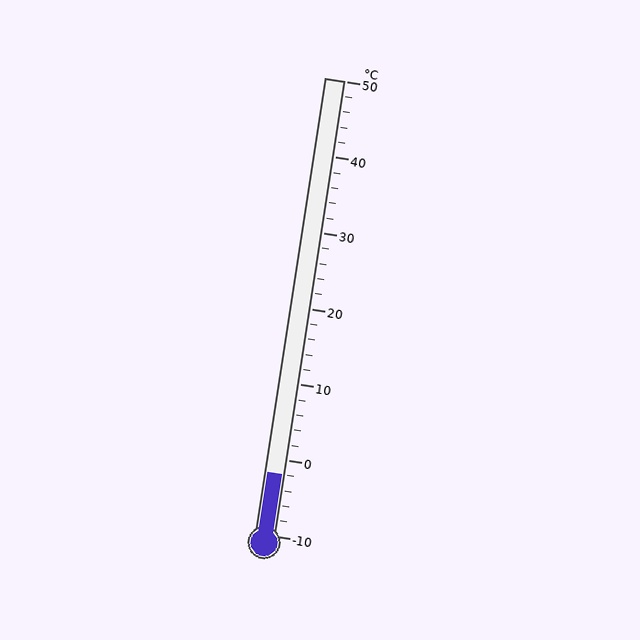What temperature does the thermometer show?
The thermometer shows approximately -2°C.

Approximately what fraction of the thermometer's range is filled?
The thermometer is filled to approximately 15% of its range.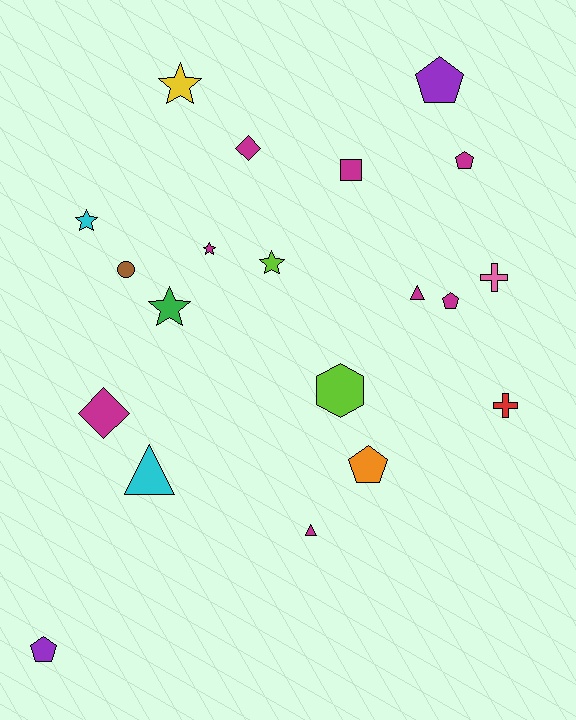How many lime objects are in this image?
There are 2 lime objects.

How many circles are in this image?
There is 1 circle.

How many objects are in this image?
There are 20 objects.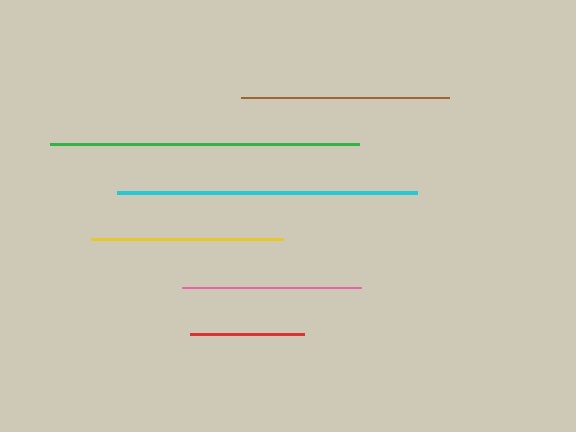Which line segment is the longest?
The green line is the longest at approximately 309 pixels.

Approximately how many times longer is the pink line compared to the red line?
The pink line is approximately 1.6 times the length of the red line.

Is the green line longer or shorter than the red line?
The green line is longer than the red line.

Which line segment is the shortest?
The red line is the shortest at approximately 113 pixels.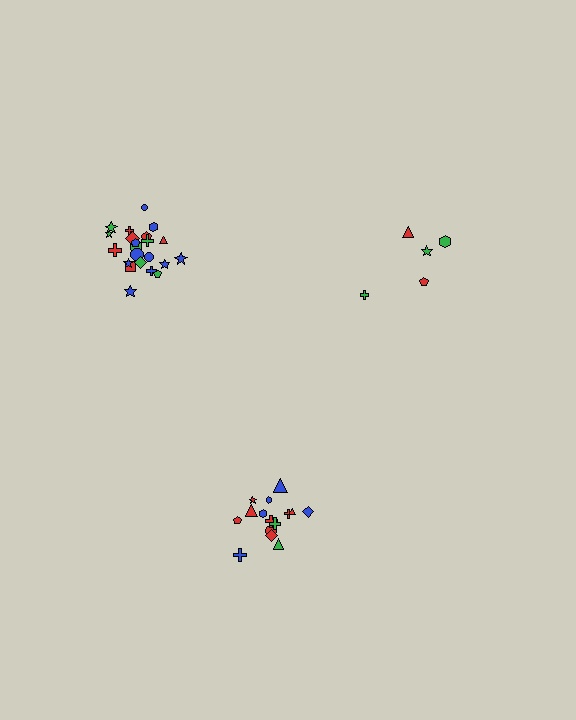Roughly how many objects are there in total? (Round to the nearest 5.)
Roughly 40 objects in total.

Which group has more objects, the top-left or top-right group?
The top-left group.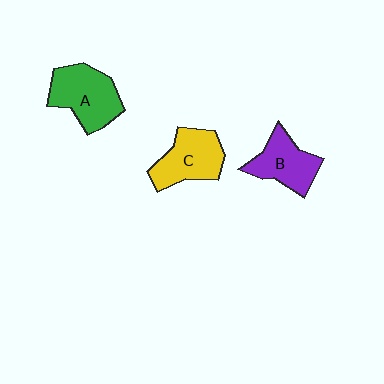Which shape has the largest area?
Shape A (green).